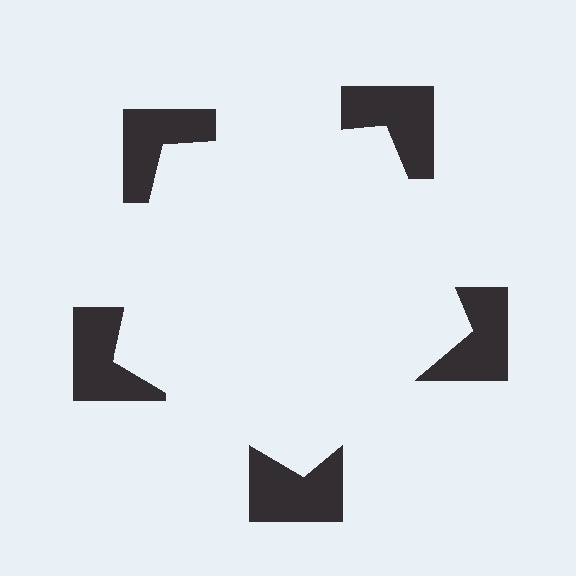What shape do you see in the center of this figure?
An illusory pentagon — its edges are inferred from the aligned wedge cuts in the notched squares, not physically drawn.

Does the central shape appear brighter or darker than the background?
It typically appears slightly brighter than the background, even though no actual brightness change is drawn.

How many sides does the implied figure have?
5 sides.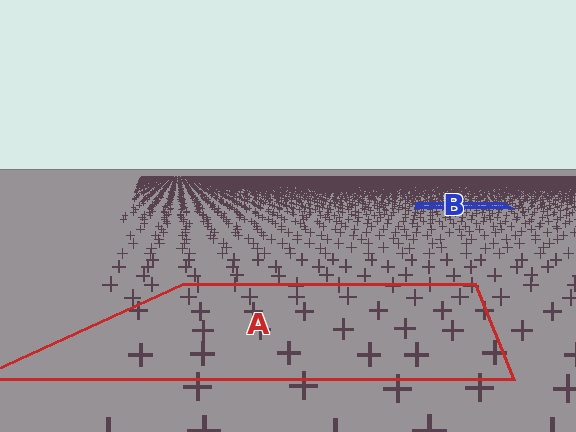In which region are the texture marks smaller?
The texture marks are smaller in region B, because it is farther away.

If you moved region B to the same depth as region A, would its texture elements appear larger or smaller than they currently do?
They would appear larger. At a closer depth, the same texture elements are projected at a bigger on-screen size.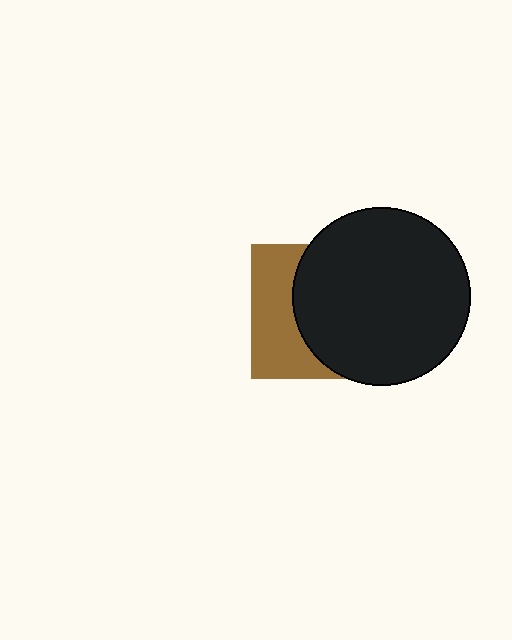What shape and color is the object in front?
The object in front is a black circle.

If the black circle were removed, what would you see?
You would see the complete brown square.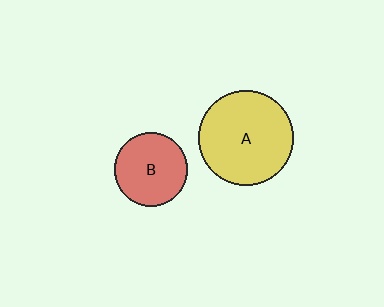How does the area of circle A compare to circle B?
Approximately 1.7 times.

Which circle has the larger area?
Circle A (yellow).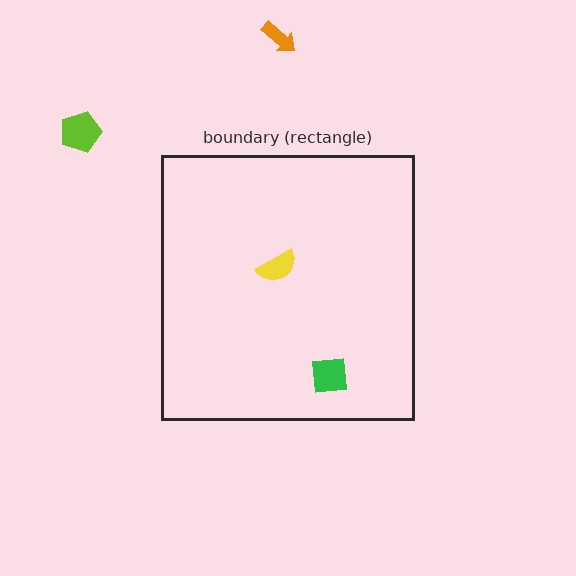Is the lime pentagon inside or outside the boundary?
Outside.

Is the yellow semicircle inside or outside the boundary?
Inside.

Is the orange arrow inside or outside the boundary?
Outside.